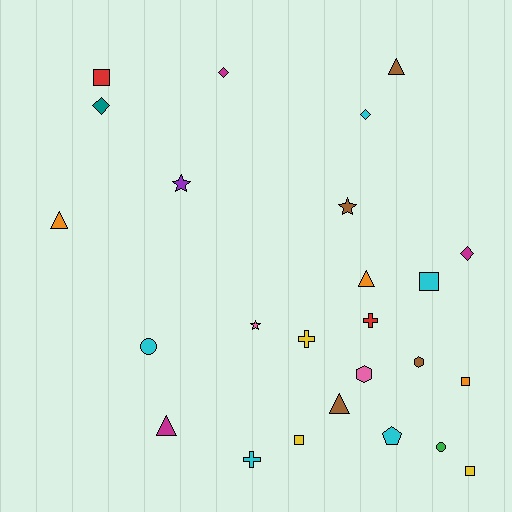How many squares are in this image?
There are 5 squares.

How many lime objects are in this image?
There are no lime objects.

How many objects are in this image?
There are 25 objects.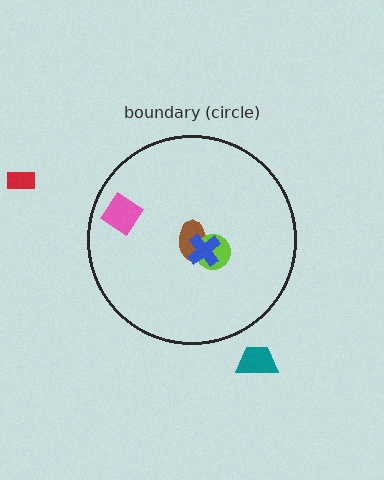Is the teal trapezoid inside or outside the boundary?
Outside.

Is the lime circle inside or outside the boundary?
Inside.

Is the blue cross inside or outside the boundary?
Inside.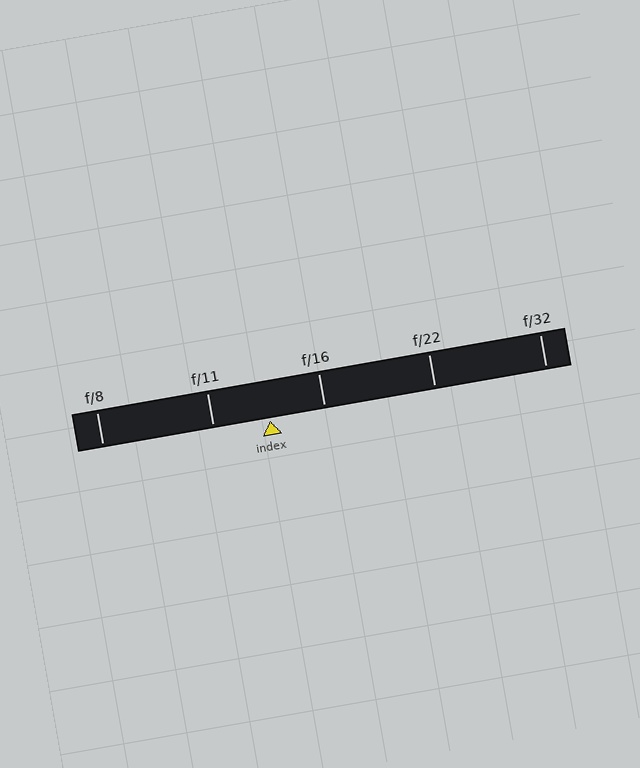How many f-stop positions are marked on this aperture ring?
There are 5 f-stop positions marked.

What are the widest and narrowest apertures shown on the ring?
The widest aperture shown is f/8 and the narrowest is f/32.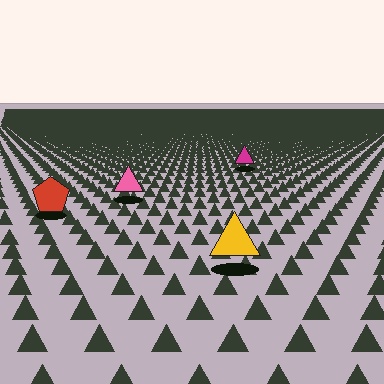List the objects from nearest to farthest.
From nearest to farthest: the yellow triangle, the red pentagon, the pink triangle, the magenta triangle.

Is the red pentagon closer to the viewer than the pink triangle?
Yes. The red pentagon is closer — you can tell from the texture gradient: the ground texture is coarser near it.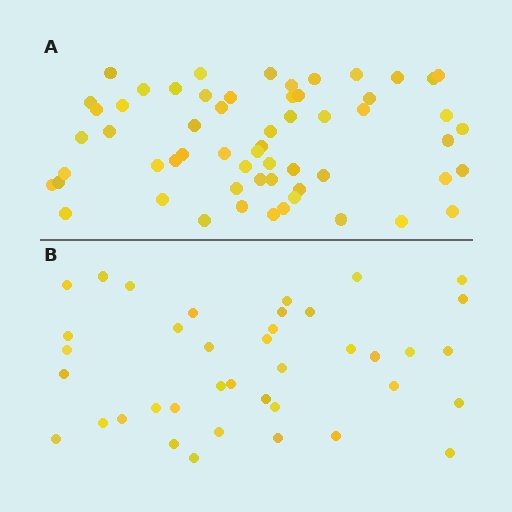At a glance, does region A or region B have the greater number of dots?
Region A (the top region) has more dots.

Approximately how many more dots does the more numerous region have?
Region A has approximately 20 more dots than region B.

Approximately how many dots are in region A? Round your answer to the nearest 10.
About 60 dots. (The exact count is 59, which rounds to 60.)